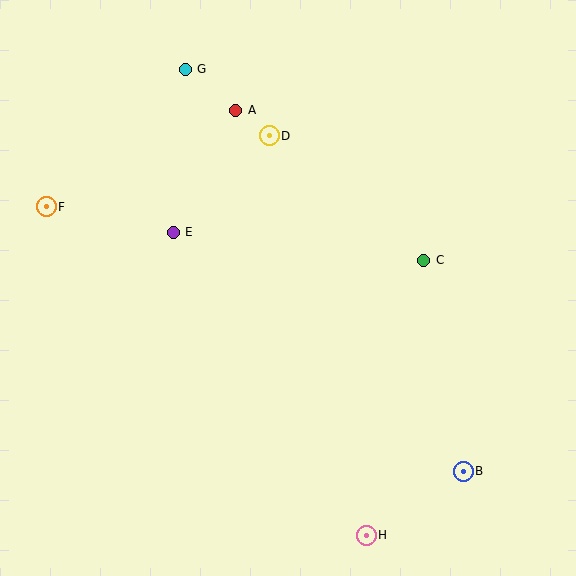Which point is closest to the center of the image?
Point E at (173, 232) is closest to the center.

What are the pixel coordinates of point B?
Point B is at (463, 471).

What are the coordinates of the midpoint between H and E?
The midpoint between H and E is at (270, 384).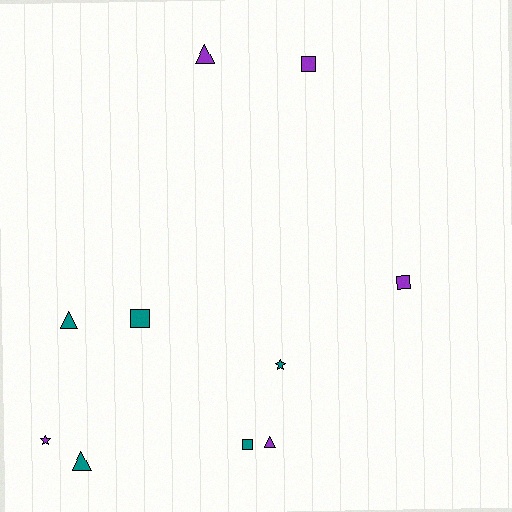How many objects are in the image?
There are 10 objects.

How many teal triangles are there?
There are 2 teal triangles.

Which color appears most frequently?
Purple, with 5 objects.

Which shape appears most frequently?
Square, with 4 objects.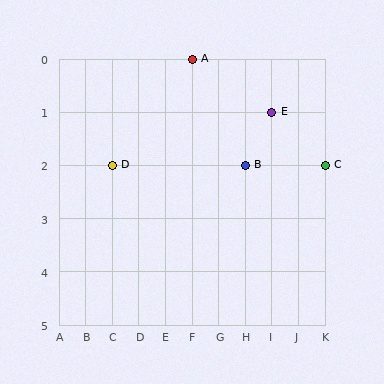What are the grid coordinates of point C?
Point C is at grid coordinates (K, 2).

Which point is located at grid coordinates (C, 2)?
Point D is at (C, 2).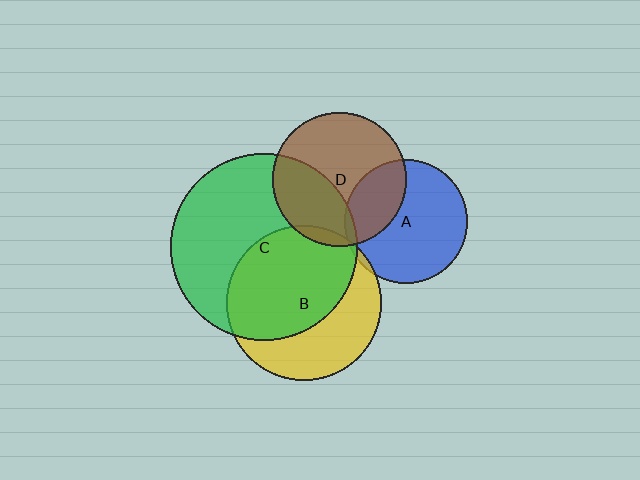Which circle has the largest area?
Circle C (green).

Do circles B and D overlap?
Yes.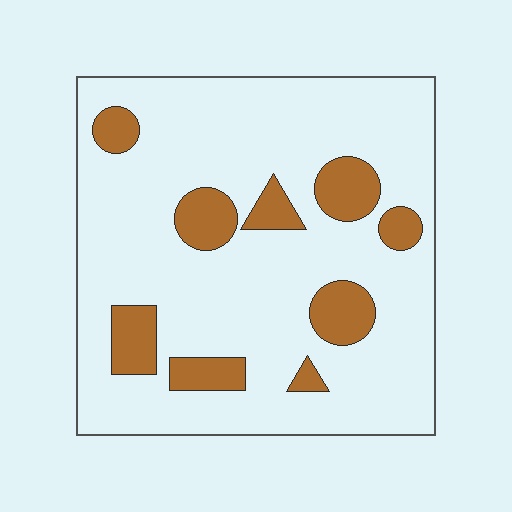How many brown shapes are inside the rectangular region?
9.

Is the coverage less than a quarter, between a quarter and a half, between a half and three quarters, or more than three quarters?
Less than a quarter.